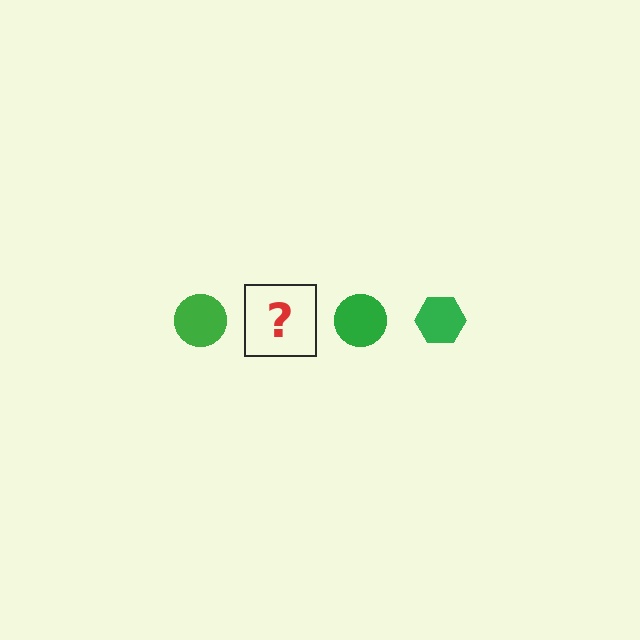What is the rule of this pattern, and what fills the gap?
The rule is that the pattern cycles through circle, hexagon shapes in green. The gap should be filled with a green hexagon.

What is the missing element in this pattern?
The missing element is a green hexagon.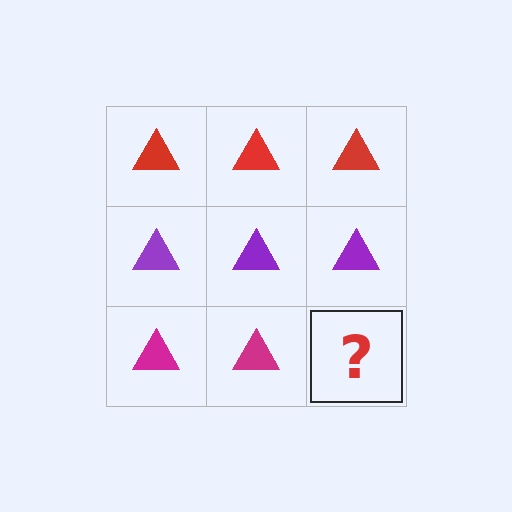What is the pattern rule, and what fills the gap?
The rule is that each row has a consistent color. The gap should be filled with a magenta triangle.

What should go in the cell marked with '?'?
The missing cell should contain a magenta triangle.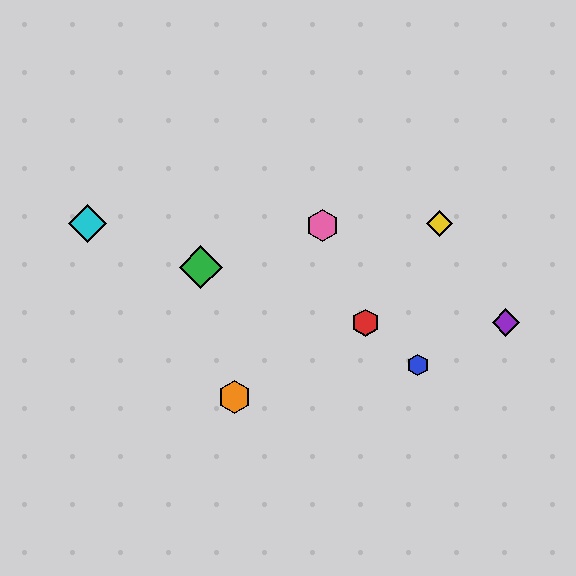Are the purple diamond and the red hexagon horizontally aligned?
Yes, both are at y≈323.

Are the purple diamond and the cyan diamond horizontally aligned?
No, the purple diamond is at y≈323 and the cyan diamond is at y≈223.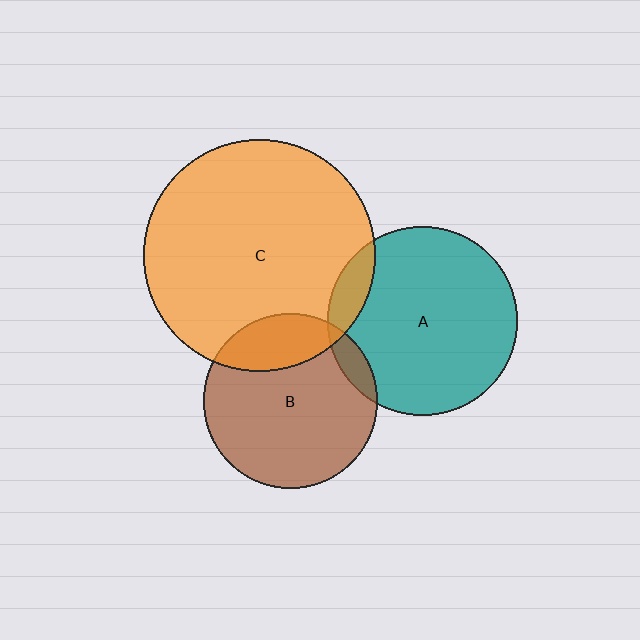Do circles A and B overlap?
Yes.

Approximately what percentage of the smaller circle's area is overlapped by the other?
Approximately 10%.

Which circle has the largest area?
Circle C (orange).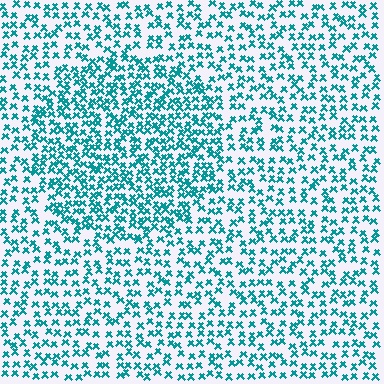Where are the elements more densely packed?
The elements are more densely packed inside the circle boundary.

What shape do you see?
I see a circle.